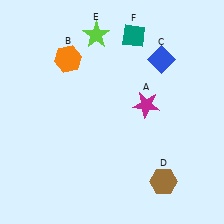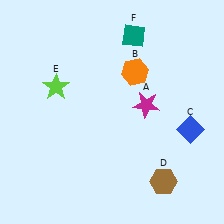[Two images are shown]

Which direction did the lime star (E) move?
The lime star (E) moved down.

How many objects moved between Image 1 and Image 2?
3 objects moved between the two images.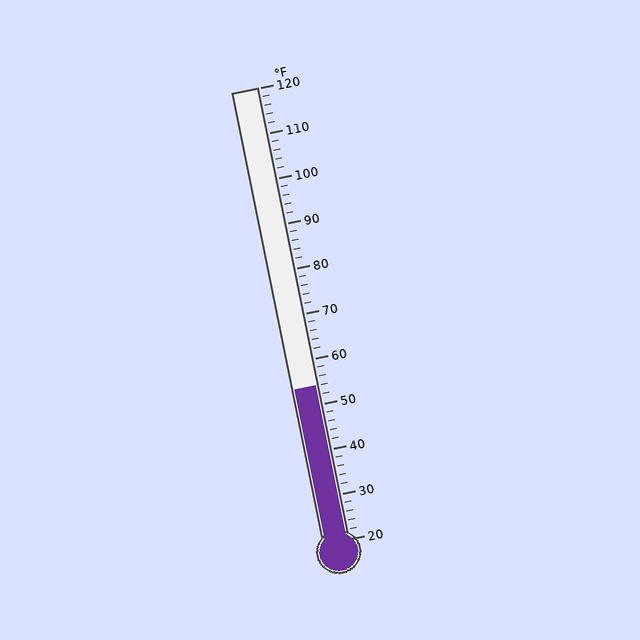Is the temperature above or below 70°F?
The temperature is below 70°F.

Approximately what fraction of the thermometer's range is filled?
The thermometer is filled to approximately 35% of its range.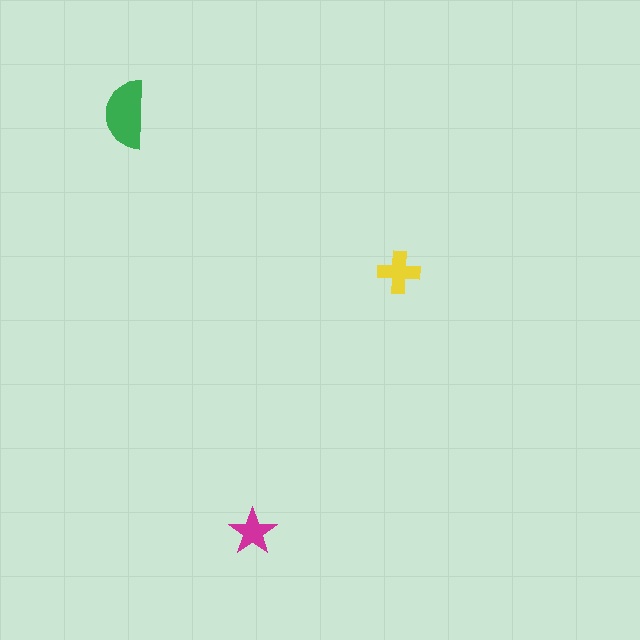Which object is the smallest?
The magenta star.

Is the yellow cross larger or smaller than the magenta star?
Larger.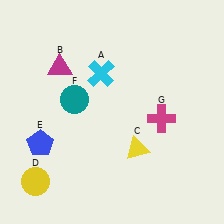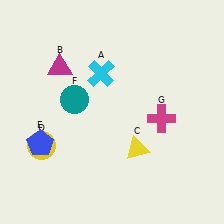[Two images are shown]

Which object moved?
The yellow circle (D) moved up.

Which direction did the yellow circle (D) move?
The yellow circle (D) moved up.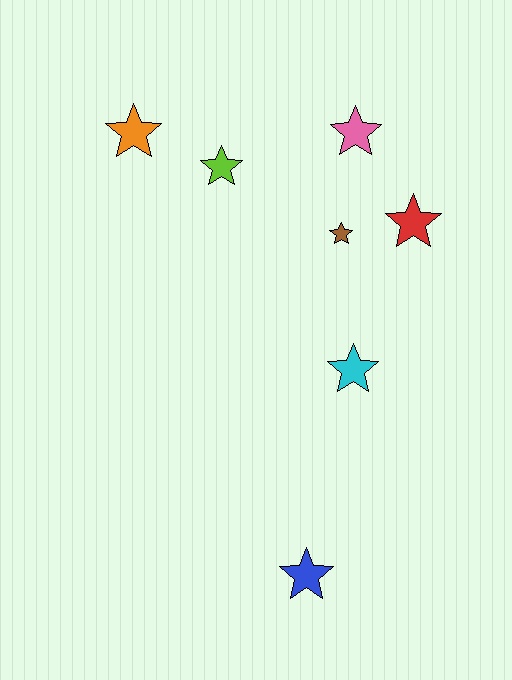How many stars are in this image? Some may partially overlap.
There are 7 stars.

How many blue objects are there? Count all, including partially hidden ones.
There is 1 blue object.